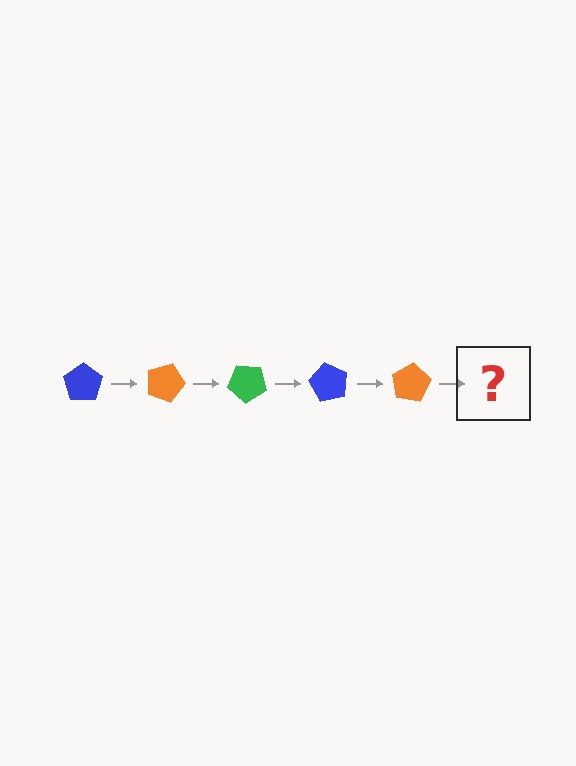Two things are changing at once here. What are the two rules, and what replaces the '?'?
The two rules are that it rotates 20 degrees each step and the color cycles through blue, orange, and green. The '?' should be a green pentagon, rotated 100 degrees from the start.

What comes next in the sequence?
The next element should be a green pentagon, rotated 100 degrees from the start.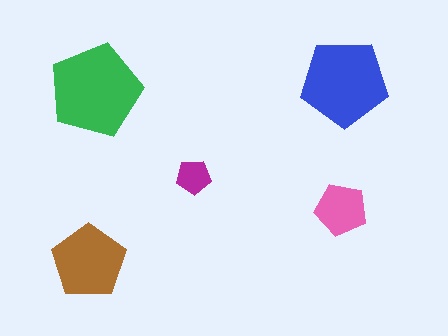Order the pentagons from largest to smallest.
the green one, the blue one, the brown one, the pink one, the magenta one.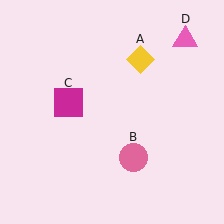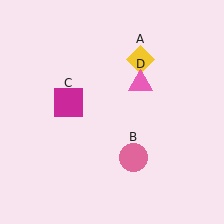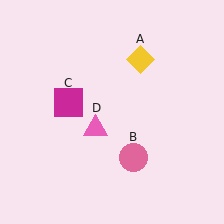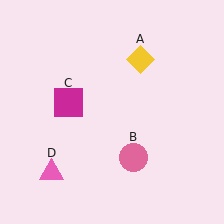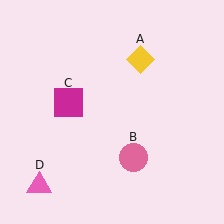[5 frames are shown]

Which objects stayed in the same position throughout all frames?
Yellow diamond (object A) and pink circle (object B) and magenta square (object C) remained stationary.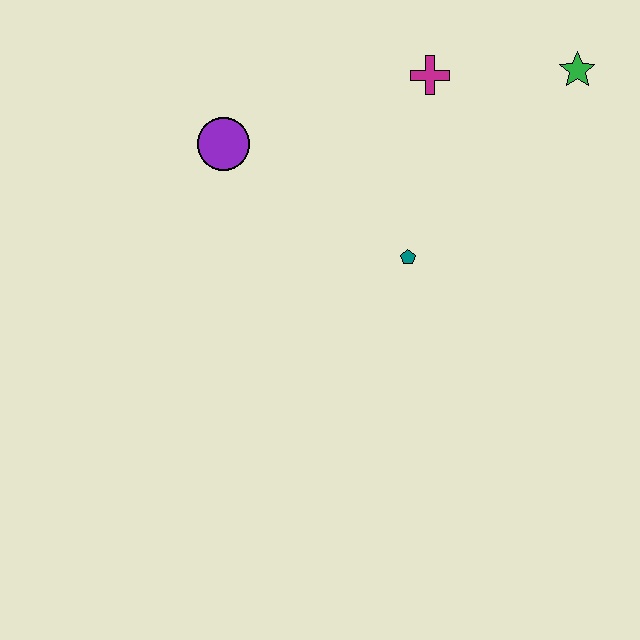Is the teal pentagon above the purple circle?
No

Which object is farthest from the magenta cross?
The purple circle is farthest from the magenta cross.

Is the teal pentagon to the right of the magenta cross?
No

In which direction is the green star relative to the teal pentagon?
The green star is above the teal pentagon.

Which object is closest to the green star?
The magenta cross is closest to the green star.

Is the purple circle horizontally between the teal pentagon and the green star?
No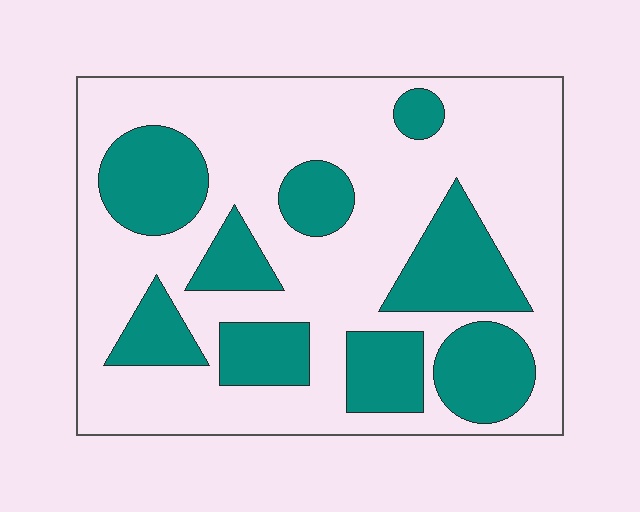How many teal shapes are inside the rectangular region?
9.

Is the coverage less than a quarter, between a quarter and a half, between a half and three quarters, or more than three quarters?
Between a quarter and a half.